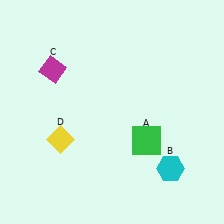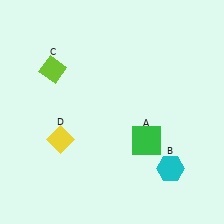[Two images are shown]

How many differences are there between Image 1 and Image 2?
There is 1 difference between the two images.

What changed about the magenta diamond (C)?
In Image 1, C is magenta. In Image 2, it changed to lime.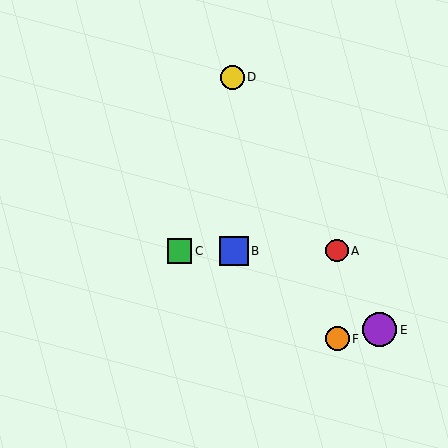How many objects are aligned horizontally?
3 objects (A, B, C) are aligned horizontally.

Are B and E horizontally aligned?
No, B is at y≈251 and E is at y≈330.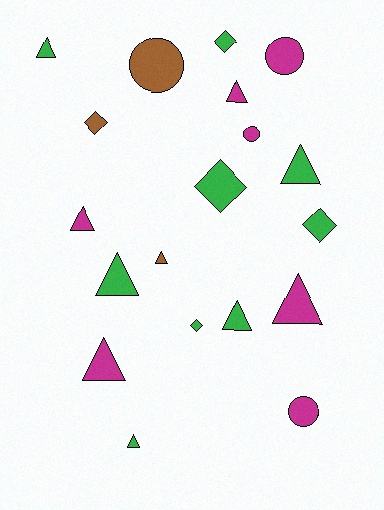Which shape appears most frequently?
Triangle, with 10 objects.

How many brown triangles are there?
There is 1 brown triangle.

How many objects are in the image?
There are 19 objects.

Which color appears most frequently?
Green, with 9 objects.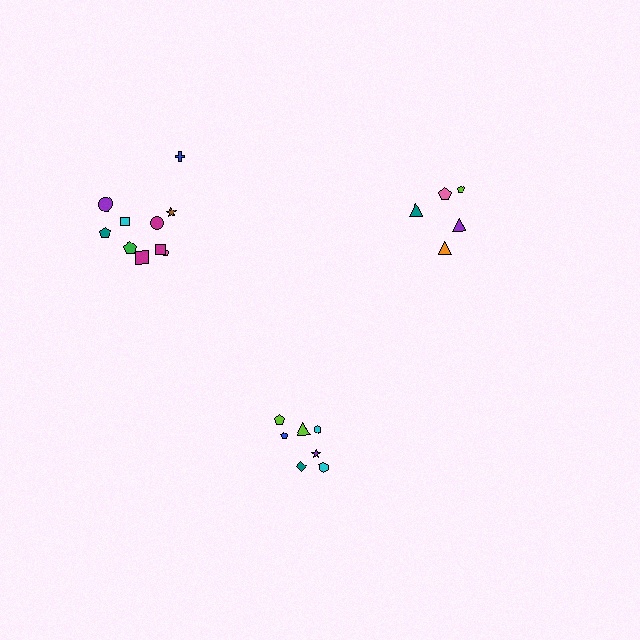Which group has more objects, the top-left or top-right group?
The top-left group.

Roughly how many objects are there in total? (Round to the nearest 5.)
Roughly 20 objects in total.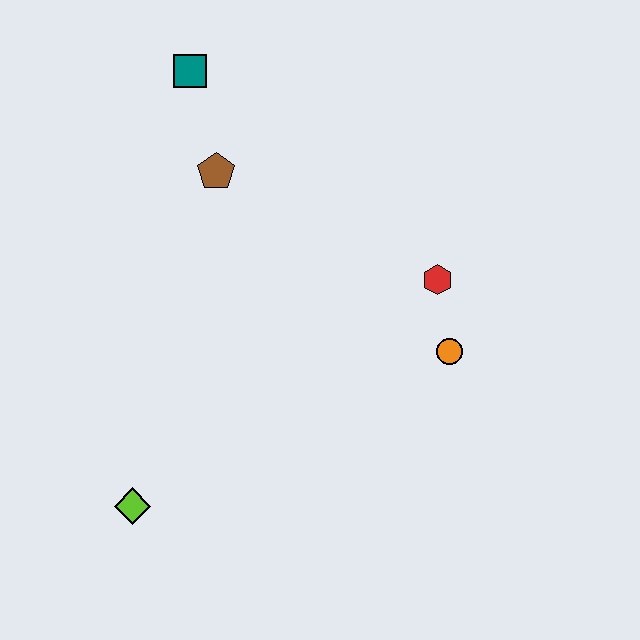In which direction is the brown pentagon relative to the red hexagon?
The brown pentagon is to the left of the red hexagon.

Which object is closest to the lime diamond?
The brown pentagon is closest to the lime diamond.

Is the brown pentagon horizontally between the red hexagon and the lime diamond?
Yes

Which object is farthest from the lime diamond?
The teal square is farthest from the lime diamond.